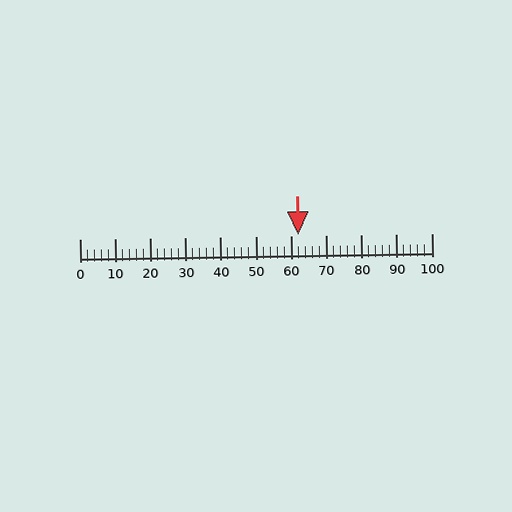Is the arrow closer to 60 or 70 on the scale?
The arrow is closer to 60.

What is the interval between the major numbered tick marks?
The major tick marks are spaced 10 units apart.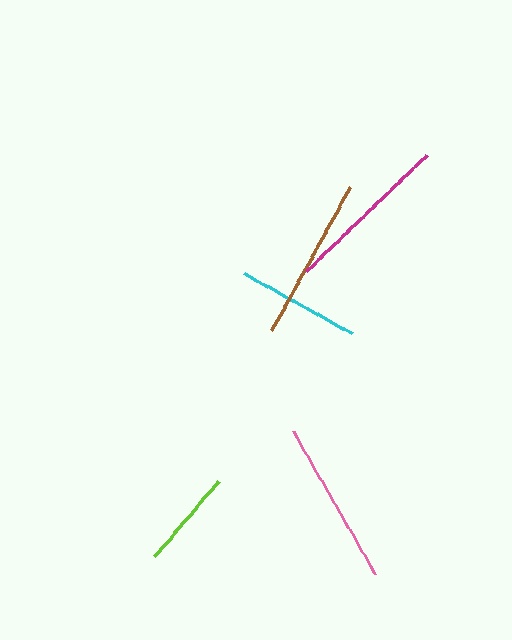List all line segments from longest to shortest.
From longest to shortest: magenta, pink, brown, cyan, lime.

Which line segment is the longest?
The magenta line is the longest at approximately 167 pixels.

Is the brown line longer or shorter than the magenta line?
The magenta line is longer than the brown line.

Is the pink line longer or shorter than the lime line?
The pink line is longer than the lime line.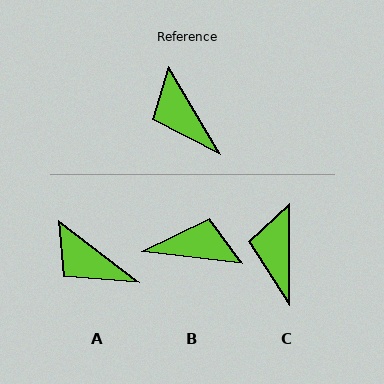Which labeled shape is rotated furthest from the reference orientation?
B, about 127 degrees away.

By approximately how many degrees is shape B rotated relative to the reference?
Approximately 127 degrees clockwise.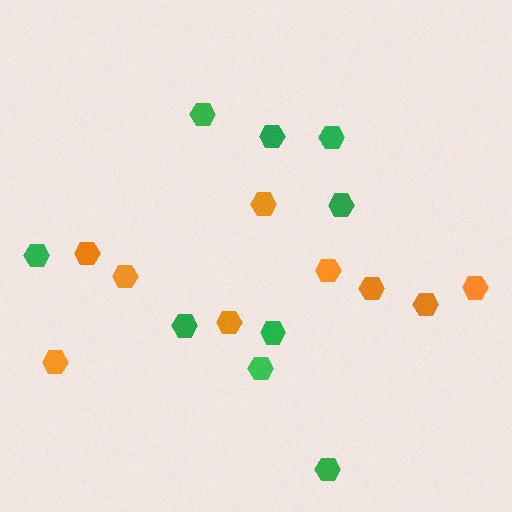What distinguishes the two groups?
There are 2 groups: one group of orange hexagons (9) and one group of green hexagons (9).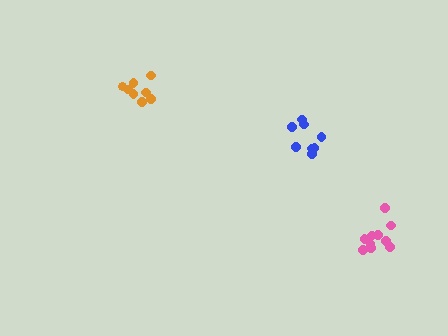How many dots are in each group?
Group 1: 8 dots, Group 2: 8 dots, Group 3: 10 dots (26 total).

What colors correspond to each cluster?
The clusters are colored: orange, blue, pink.